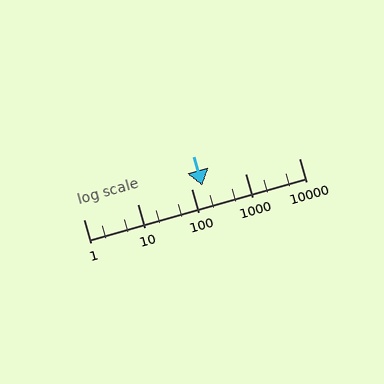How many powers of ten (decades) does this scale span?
The scale spans 4 decades, from 1 to 10000.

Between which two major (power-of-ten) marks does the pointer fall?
The pointer is between 100 and 1000.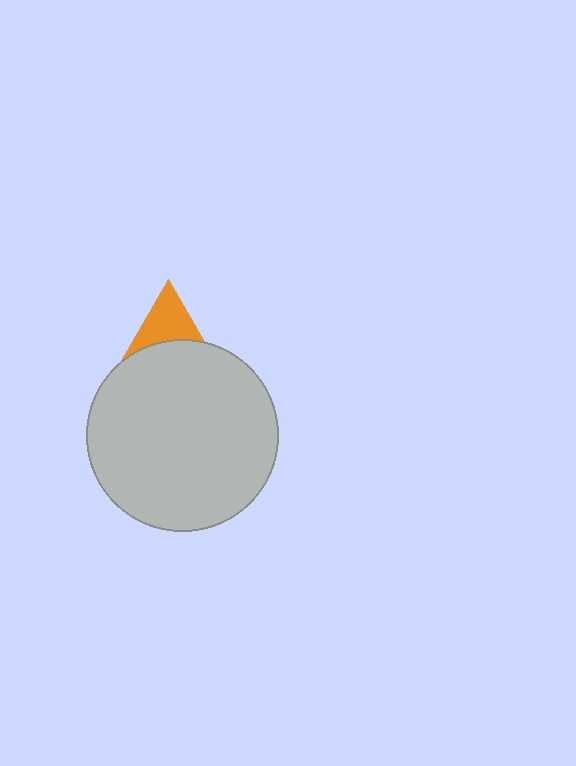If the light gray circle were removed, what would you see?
You would see the complete orange triangle.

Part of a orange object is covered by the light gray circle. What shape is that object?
It is a triangle.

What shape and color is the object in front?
The object in front is a light gray circle.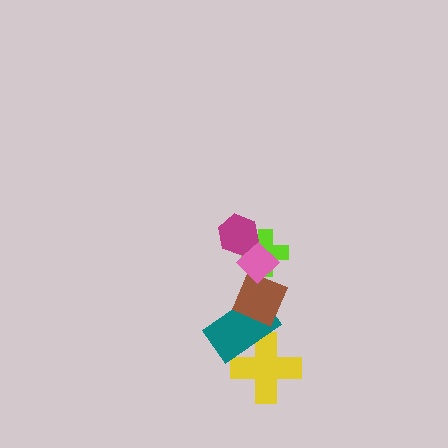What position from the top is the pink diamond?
The pink diamond is 2nd from the top.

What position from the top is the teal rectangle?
The teal rectangle is 5th from the top.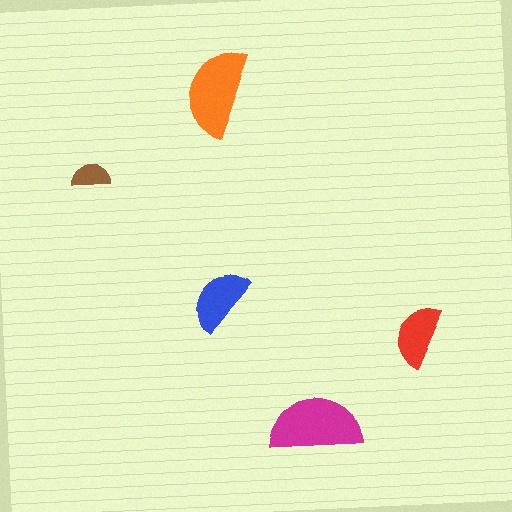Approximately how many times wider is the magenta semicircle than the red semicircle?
About 1.5 times wider.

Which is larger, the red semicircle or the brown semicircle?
The red one.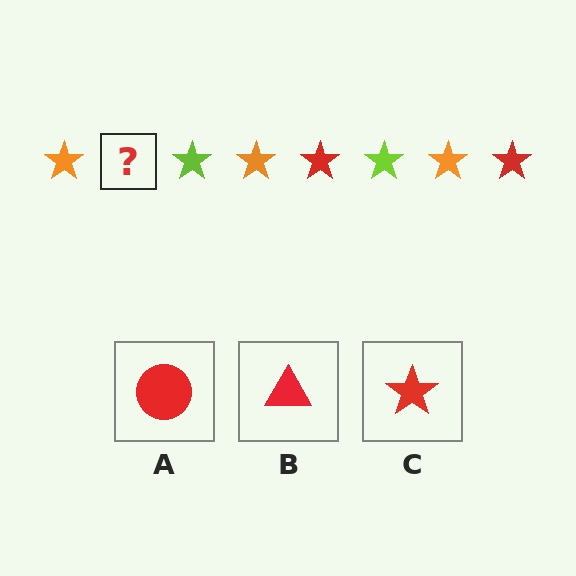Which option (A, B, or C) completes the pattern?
C.